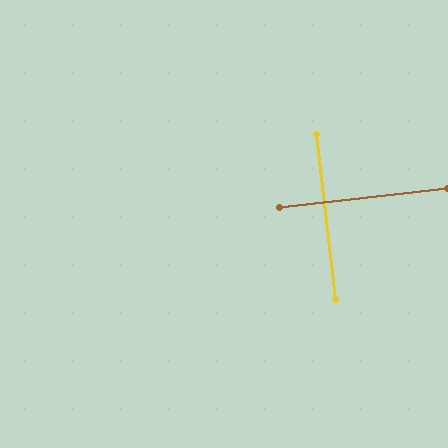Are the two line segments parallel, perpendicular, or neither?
Perpendicular — they meet at approximately 90°.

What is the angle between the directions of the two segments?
Approximately 90 degrees.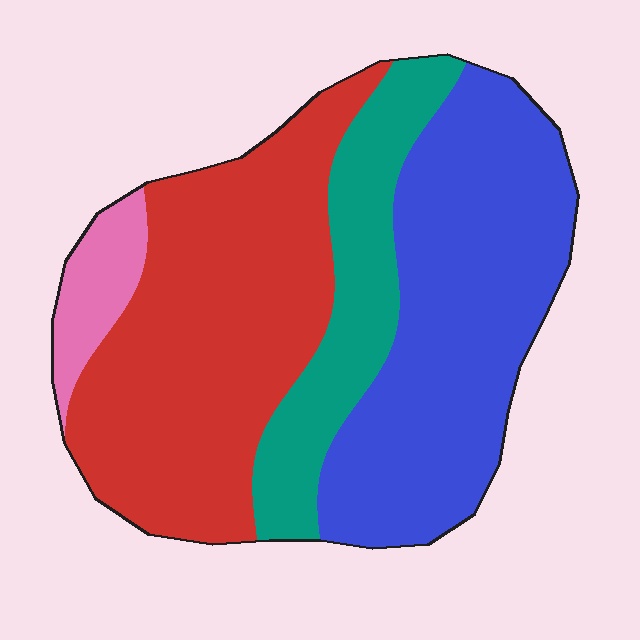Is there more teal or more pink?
Teal.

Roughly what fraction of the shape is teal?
Teal takes up between a sixth and a third of the shape.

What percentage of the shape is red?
Red takes up between a third and a half of the shape.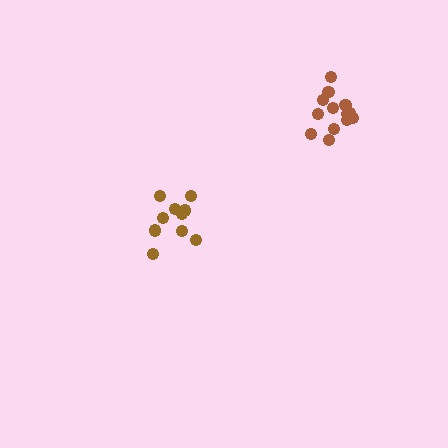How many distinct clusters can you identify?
There are 2 distinct clusters.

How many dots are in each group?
Group 1: 10 dots, Group 2: 13 dots (23 total).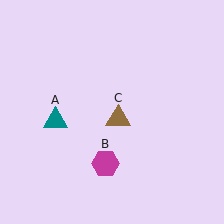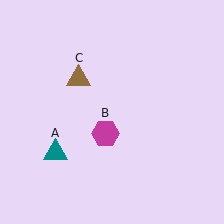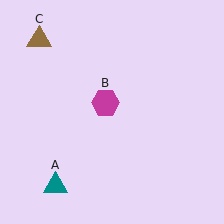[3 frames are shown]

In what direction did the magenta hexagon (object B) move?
The magenta hexagon (object B) moved up.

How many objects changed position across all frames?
3 objects changed position: teal triangle (object A), magenta hexagon (object B), brown triangle (object C).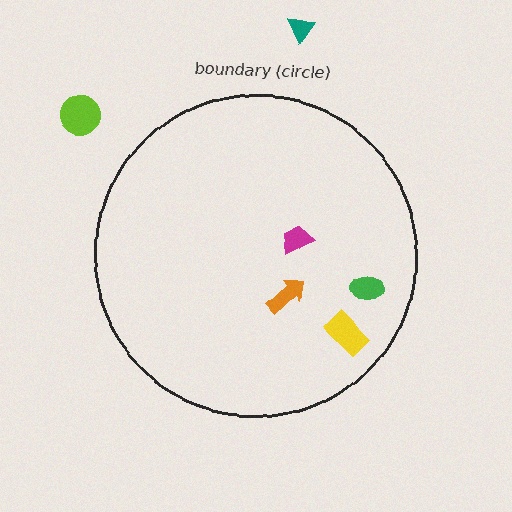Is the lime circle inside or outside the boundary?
Outside.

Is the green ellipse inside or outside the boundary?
Inside.